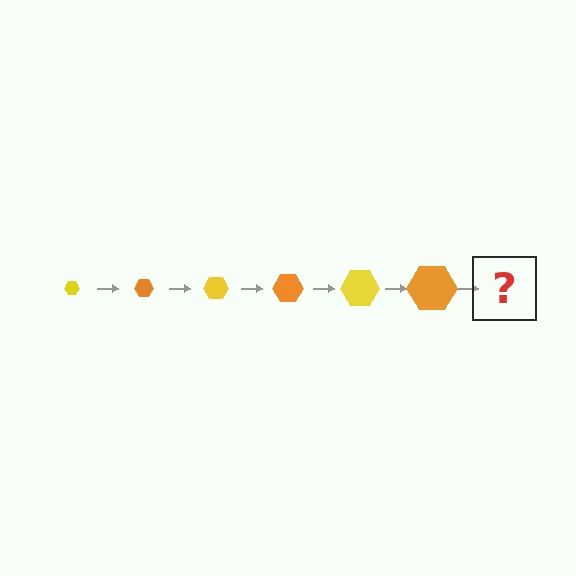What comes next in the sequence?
The next element should be a yellow hexagon, larger than the previous one.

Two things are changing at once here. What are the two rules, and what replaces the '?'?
The two rules are that the hexagon grows larger each step and the color cycles through yellow and orange. The '?' should be a yellow hexagon, larger than the previous one.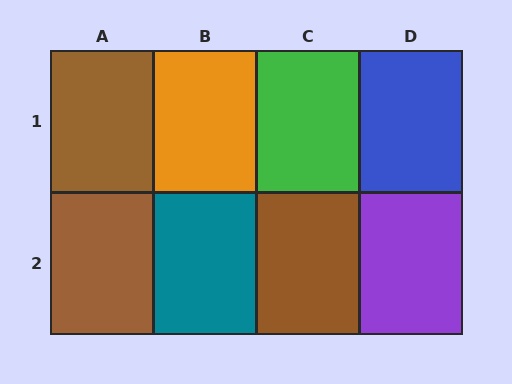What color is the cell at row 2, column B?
Teal.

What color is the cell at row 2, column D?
Purple.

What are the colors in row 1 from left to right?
Brown, orange, green, blue.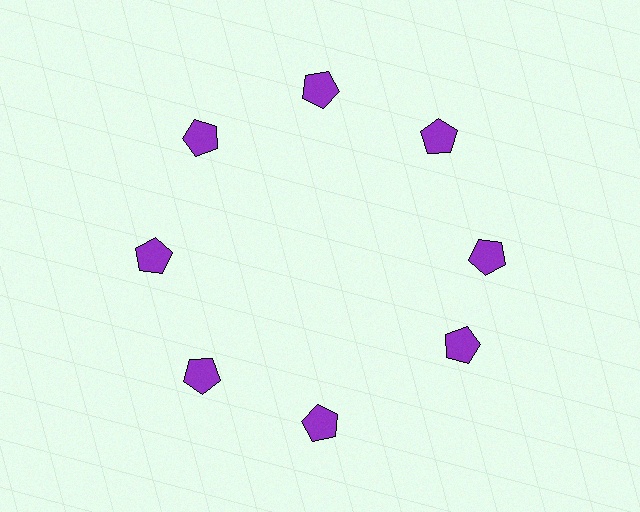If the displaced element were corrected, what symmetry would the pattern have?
It would have 8-fold rotational symmetry — the pattern would map onto itself every 45 degrees.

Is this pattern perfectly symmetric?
No. The 8 purple pentagons are arranged in a ring, but one element near the 4 o'clock position is rotated out of alignment along the ring, breaking the 8-fold rotational symmetry.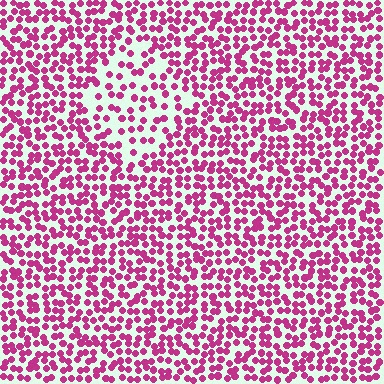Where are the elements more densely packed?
The elements are more densely packed outside the diamond boundary.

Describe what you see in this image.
The image contains small magenta elements arranged at two different densities. A diamond-shaped region is visible where the elements are less densely packed than the surrounding area.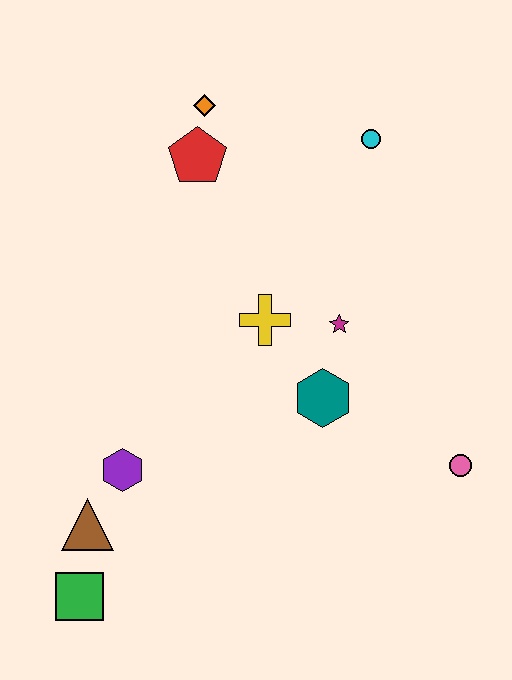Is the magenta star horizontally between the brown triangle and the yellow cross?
No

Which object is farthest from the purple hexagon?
The cyan circle is farthest from the purple hexagon.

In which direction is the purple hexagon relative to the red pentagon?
The purple hexagon is below the red pentagon.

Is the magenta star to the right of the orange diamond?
Yes